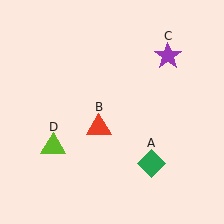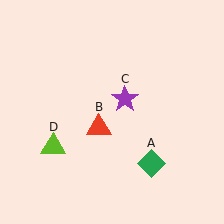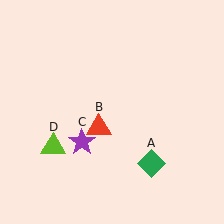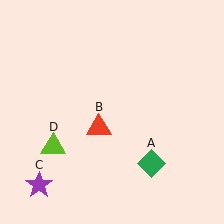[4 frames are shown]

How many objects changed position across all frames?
1 object changed position: purple star (object C).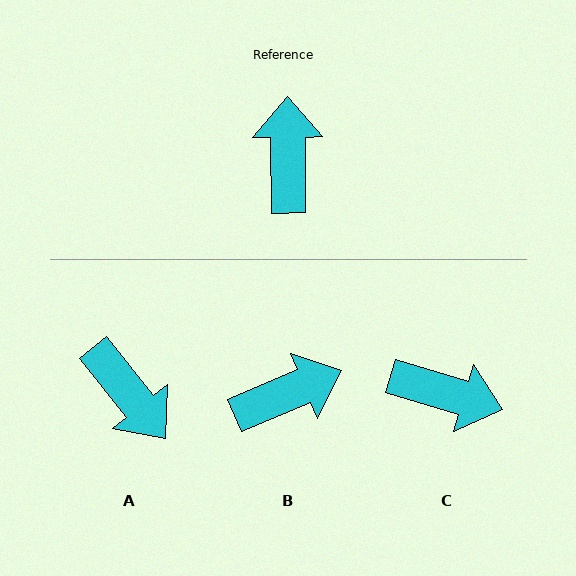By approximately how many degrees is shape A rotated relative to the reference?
Approximately 142 degrees clockwise.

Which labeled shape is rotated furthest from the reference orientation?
A, about 142 degrees away.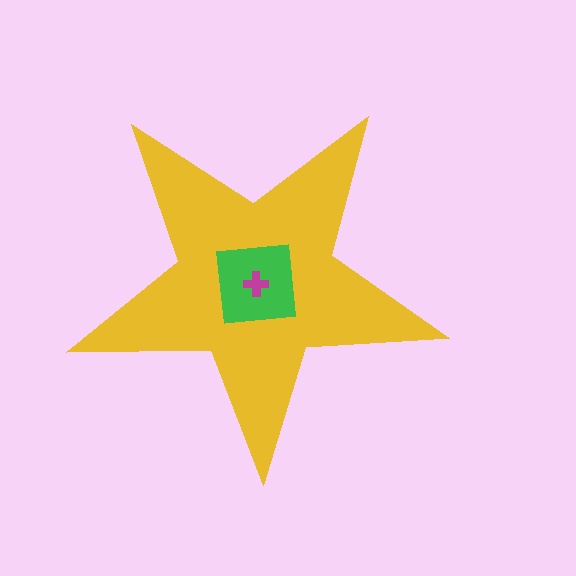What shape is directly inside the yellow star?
The green square.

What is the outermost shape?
The yellow star.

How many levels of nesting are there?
3.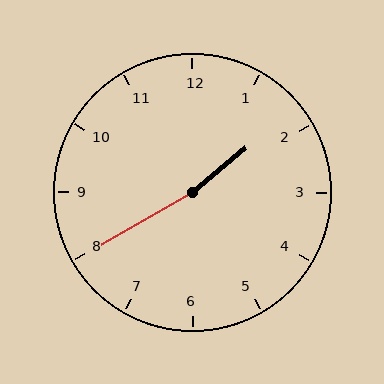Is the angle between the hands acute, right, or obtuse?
It is obtuse.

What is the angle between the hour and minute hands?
Approximately 170 degrees.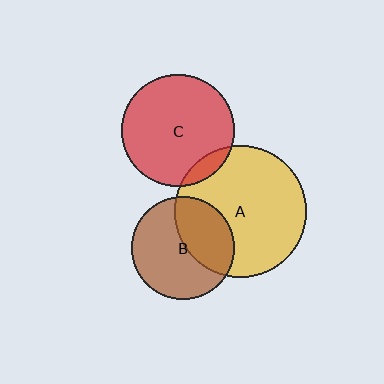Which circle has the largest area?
Circle A (yellow).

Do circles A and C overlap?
Yes.